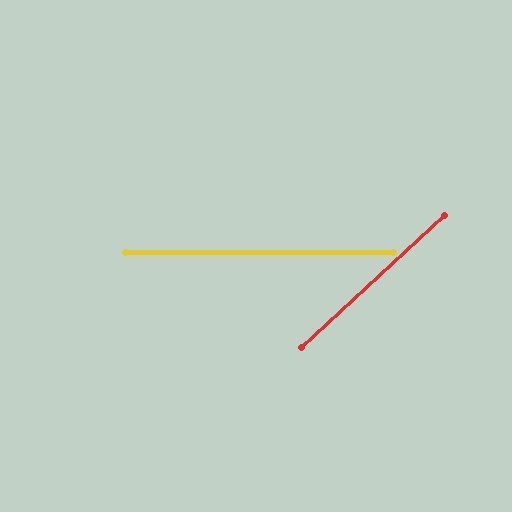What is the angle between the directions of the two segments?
Approximately 43 degrees.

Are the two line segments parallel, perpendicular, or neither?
Neither parallel nor perpendicular — they differ by about 43°.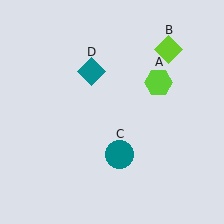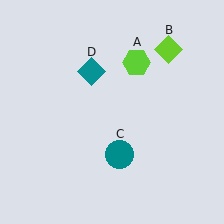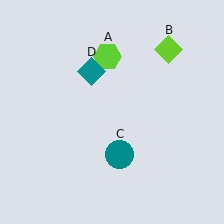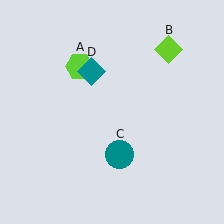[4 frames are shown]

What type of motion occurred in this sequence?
The lime hexagon (object A) rotated counterclockwise around the center of the scene.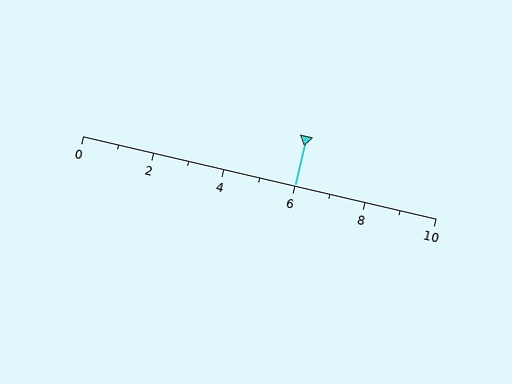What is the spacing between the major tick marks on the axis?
The major ticks are spaced 2 apart.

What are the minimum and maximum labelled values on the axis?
The axis runs from 0 to 10.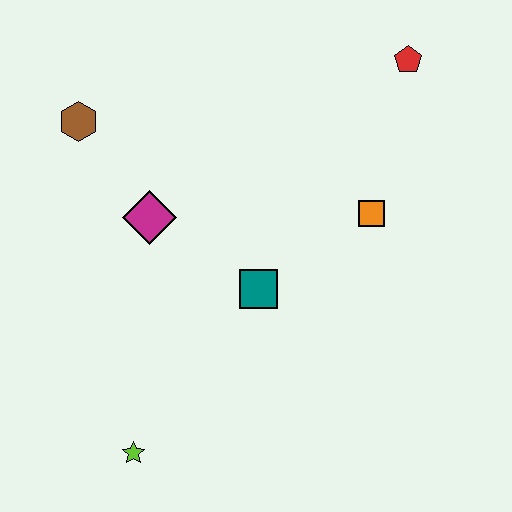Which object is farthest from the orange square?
The lime star is farthest from the orange square.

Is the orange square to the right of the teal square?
Yes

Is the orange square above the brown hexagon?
No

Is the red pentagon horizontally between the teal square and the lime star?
No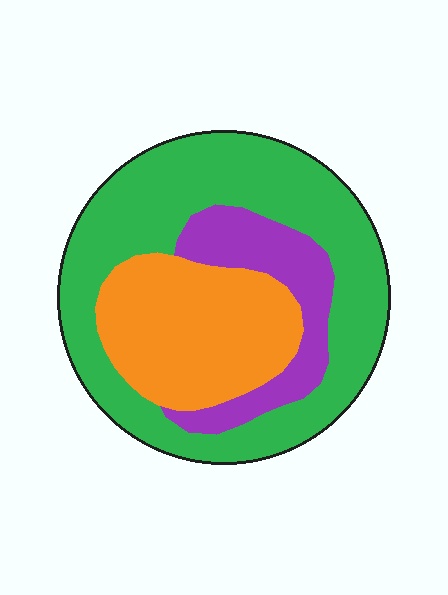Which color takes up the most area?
Green, at roughly 55%.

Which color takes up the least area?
Purple, at roughly 15%.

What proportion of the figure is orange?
Orange covers 28% of the figure.